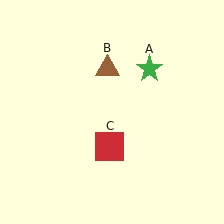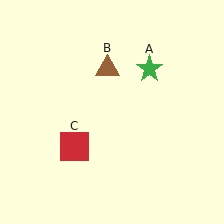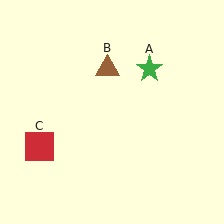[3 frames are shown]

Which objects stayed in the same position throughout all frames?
Green star (object A) and brown triangle (object B) remained stationary.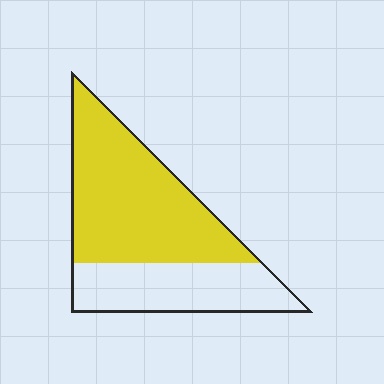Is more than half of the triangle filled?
Yes.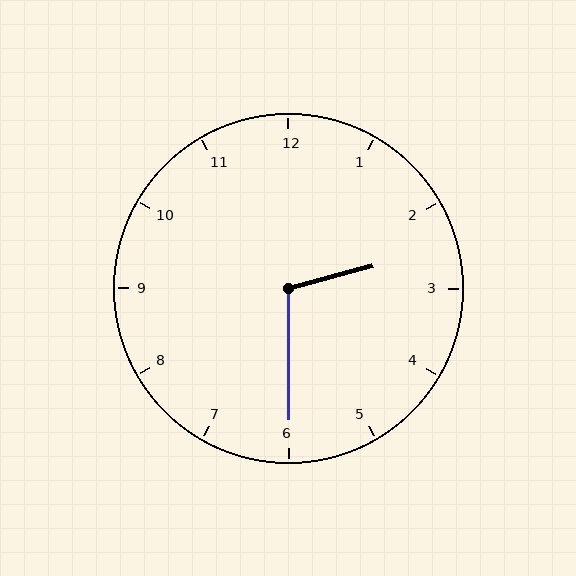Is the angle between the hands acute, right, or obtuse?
It is obtuse.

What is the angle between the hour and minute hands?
Approximately 105 degrees.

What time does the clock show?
2:30.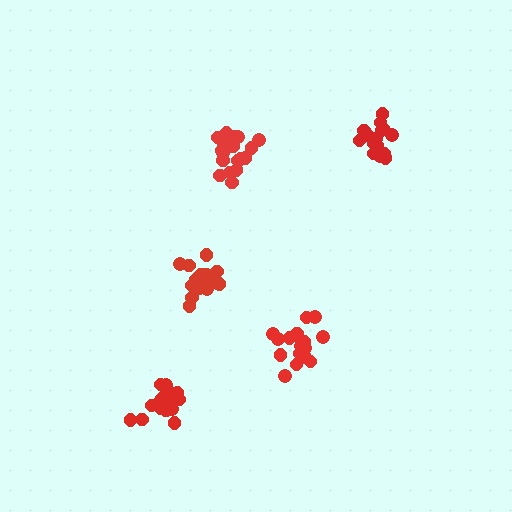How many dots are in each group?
Group 1: 19 dots, Group 2: 18 dots, Group 3: 17 dots, Group 4: 18 dots, Group 5: 18 dots (90 total).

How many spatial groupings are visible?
There are 5 spatial groupings.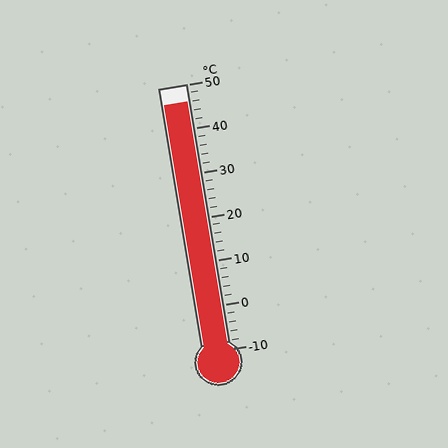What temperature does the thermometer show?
The thermometer shows approximately 46°C.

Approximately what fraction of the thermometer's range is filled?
The thermometer is filled to approximately 95% of its range.